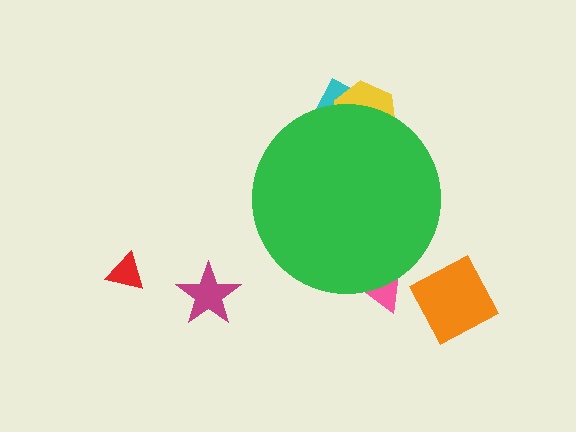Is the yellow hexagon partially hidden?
Yes, the yellow hexagon is partially hidden behind the green circle.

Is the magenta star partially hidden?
No, the magenta star is fully visible.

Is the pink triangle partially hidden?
Yes, the pink triangle is partially hidden behind the green circle.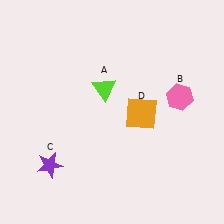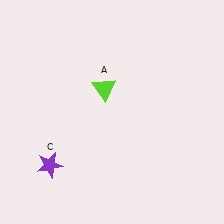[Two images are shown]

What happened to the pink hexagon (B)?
The pink hexagon (B) was removed in Image 2. It was in the top-right area of Image 1.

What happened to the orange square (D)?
The orange square (D) was removed in Image 2. It was in the bottom-right area of Image 1.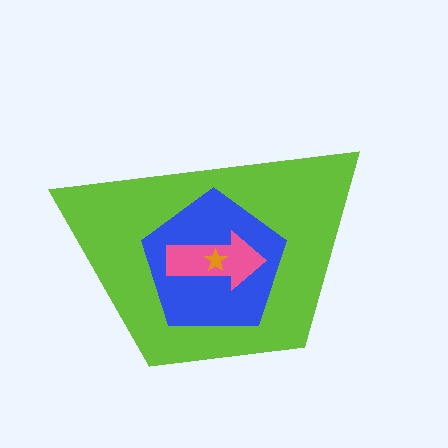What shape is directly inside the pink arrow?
The orange star.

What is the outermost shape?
The lime trapezoid.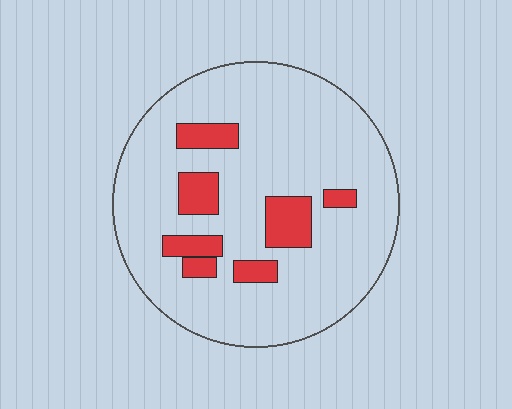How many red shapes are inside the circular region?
7.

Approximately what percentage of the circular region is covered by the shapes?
Approximately 15%.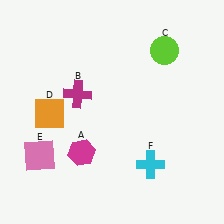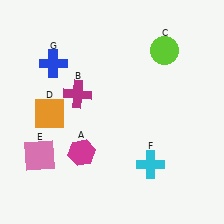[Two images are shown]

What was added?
A blue cross (G) was added in Image 2.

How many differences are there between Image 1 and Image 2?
There is 1 difference between the two images.